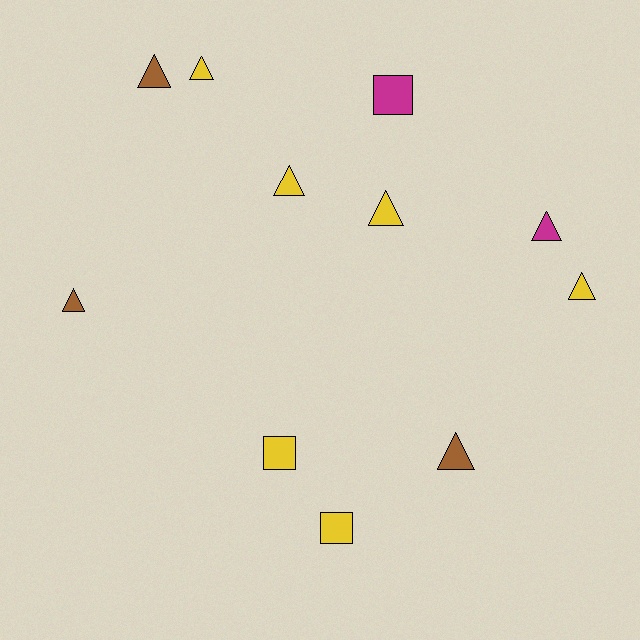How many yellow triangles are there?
There are 4 yellow triangles.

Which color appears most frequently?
Yellow, with 6 objects.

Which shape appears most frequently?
Triangle, with 8 objects.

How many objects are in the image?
There are 11 objects.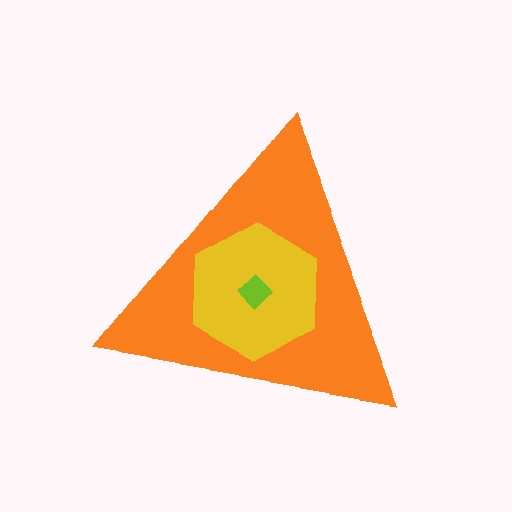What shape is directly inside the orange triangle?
The yellow hexagon.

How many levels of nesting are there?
3.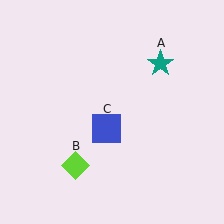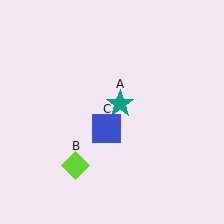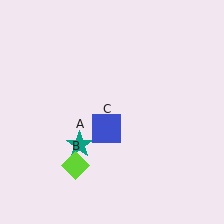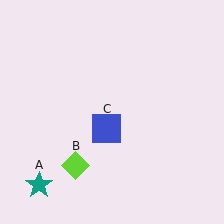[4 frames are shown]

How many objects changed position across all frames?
1 object changed position: teal star (object A).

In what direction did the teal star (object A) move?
The teal star (object A) moved down and to the left.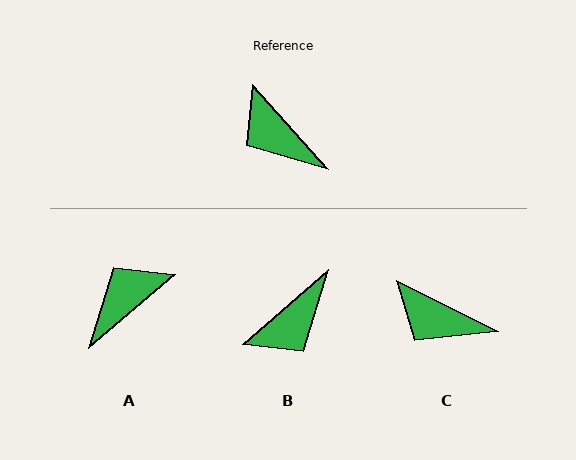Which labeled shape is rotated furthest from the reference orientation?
A, about 91 degrees away.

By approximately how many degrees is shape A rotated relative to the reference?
Approximately 91 degrees clockwise.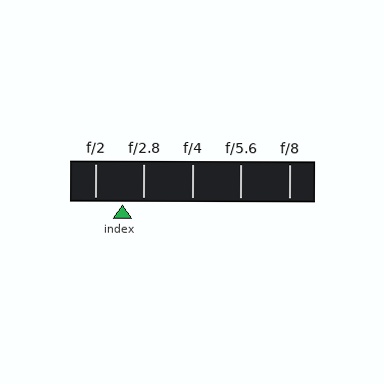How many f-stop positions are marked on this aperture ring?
There are 5 f-stop positions marked.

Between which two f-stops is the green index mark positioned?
The index mark is between f/2 and f/2.8.